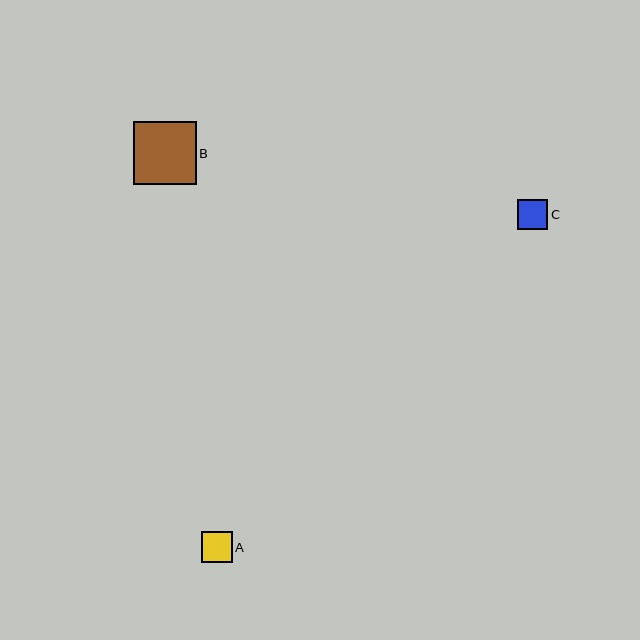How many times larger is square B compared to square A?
Square B is approximately 2.0 times the size of square A.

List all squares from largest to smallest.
From largest to smallest: B, A, C.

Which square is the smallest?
Square C is the smallest with a size of approximately 30 pixels.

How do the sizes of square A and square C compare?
Square A and square C are approximately the same size.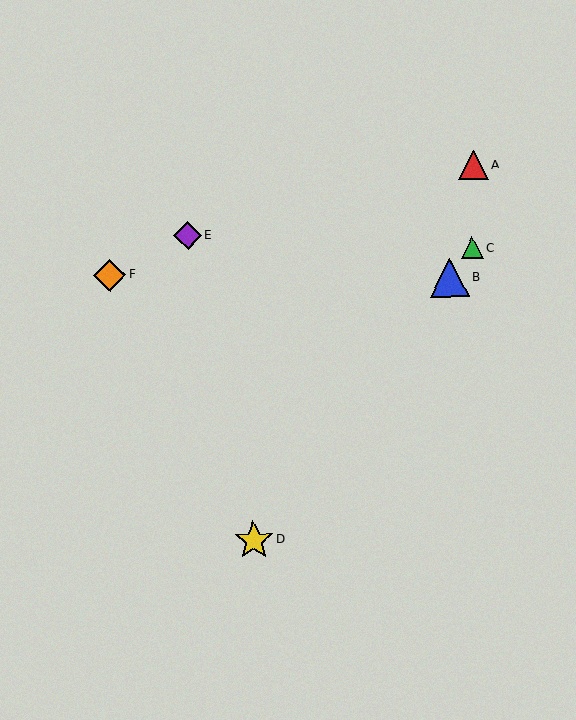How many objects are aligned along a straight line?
3 objects (B, C, D) are aligned along a straight line.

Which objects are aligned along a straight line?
Objects B, C, D are aligned along a straight line.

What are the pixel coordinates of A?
Object A is at (473, 165).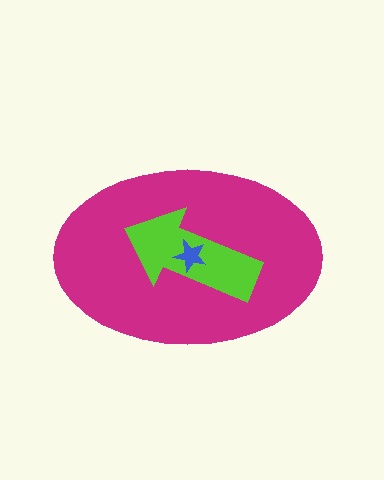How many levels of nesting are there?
3.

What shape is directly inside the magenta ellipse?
The lime arrow.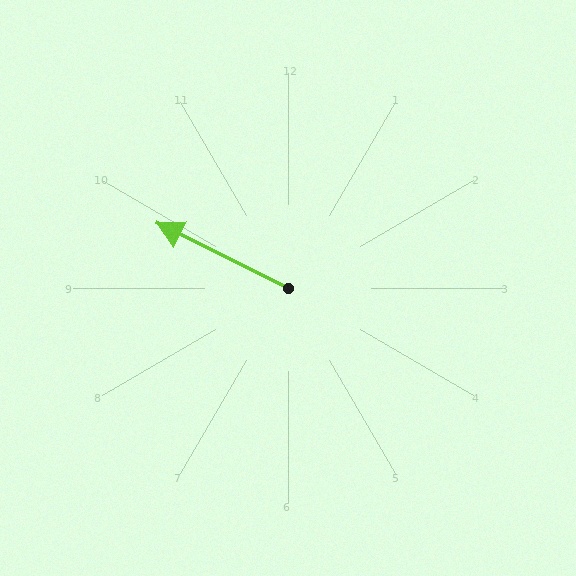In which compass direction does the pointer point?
Northwest.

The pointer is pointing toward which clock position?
Roughly 10 o'clock.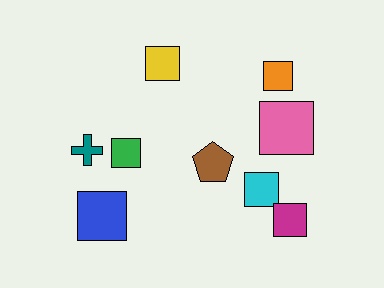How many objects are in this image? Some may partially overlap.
There are 9 objects.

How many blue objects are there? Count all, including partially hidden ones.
There is 1 blue object.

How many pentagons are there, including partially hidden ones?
There is 1 pentagon.